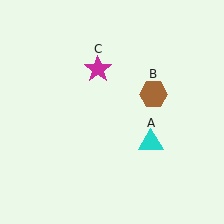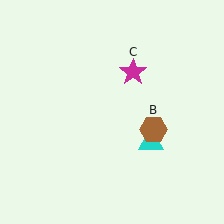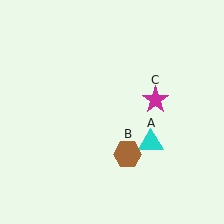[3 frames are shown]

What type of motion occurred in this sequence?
The brown hexagon (object B), magenta star (object C) rotated clockwise around the center of the scene.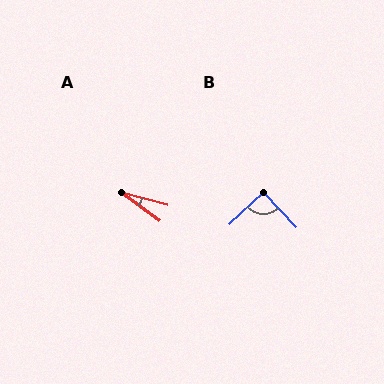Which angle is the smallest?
A, at approximately 21 degrees.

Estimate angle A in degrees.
Approximately 21 degrees.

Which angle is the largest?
B, at approximately 90 degrees.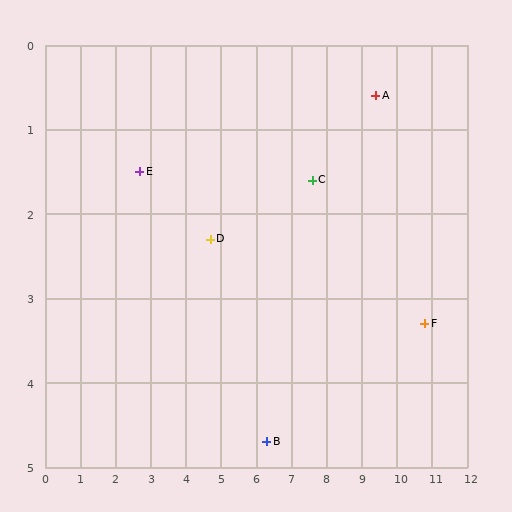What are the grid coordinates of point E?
Point E is at approximately (2.7, 1.5).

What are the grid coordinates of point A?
Point A is at approximately (9.4, 0.6).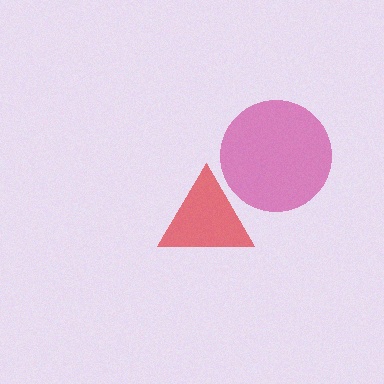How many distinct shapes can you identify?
There are 2 distinct shapes: a magenta circle, a red triangle.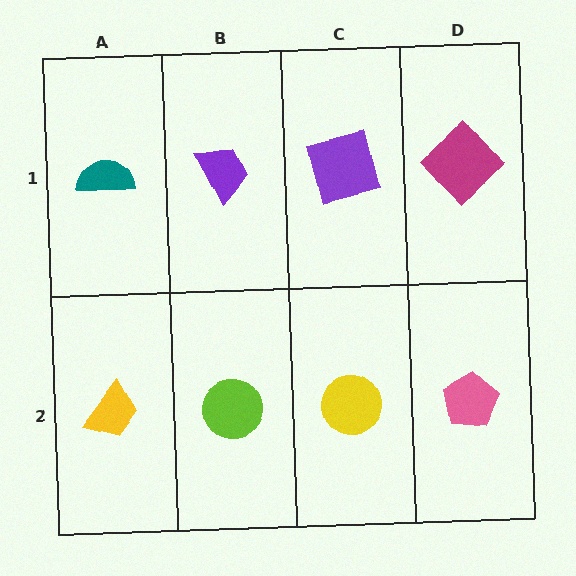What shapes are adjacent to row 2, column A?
A teal semicircle (row 1, column A), a lime circle (row 2, column B).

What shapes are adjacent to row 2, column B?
A purple trapezoid (row 1, column B), a yellow trapezoid (row 2, column A), a yellow circle (row 2, column C).